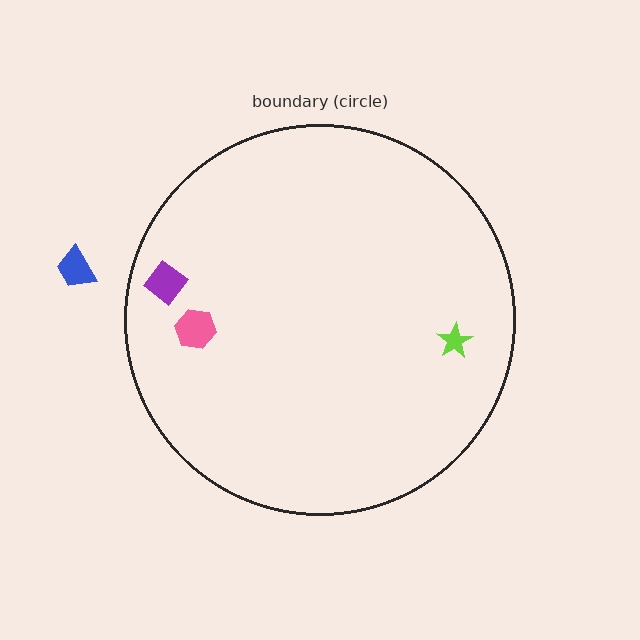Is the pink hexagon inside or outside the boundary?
Inside.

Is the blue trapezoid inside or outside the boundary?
Outside.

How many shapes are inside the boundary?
3 inside, 1 outside.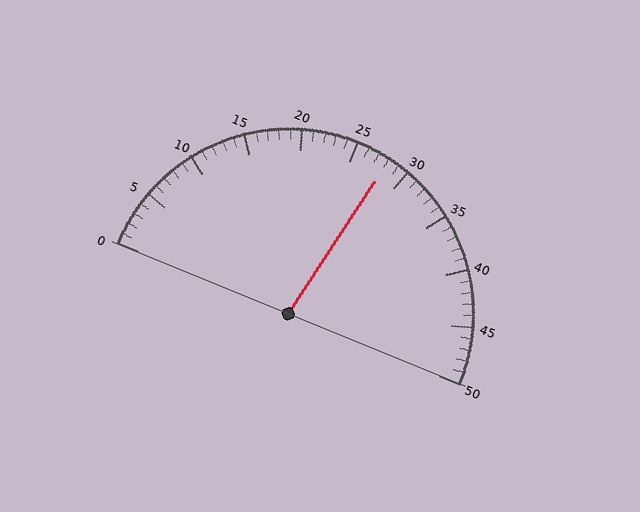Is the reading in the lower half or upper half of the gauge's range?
The reading is in the upper half of the range (0 to 50).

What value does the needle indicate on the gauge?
The needle indicates approximately 28.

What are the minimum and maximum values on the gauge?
The gauge ranges from 0 to 50.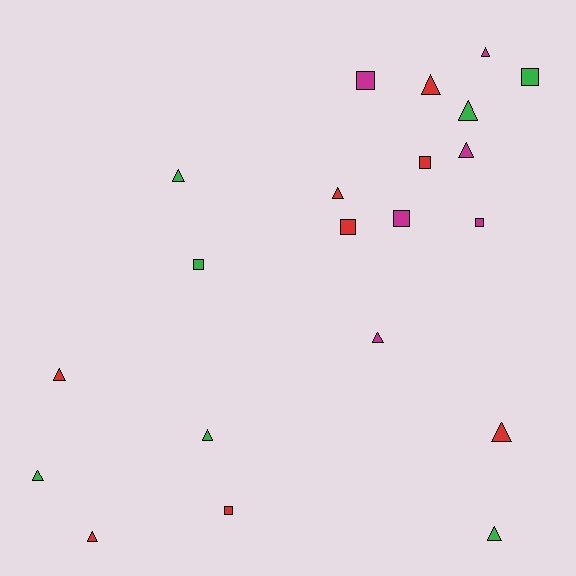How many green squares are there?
There are 2 green squares.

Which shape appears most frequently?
Triangle, with 13 objects.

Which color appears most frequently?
Red, with 8 objects.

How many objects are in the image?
There are 21 objects.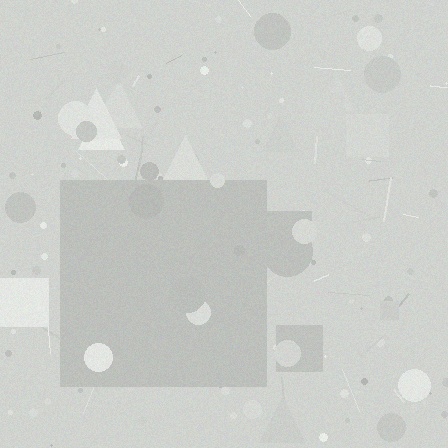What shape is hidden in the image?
A square is hidden in the image.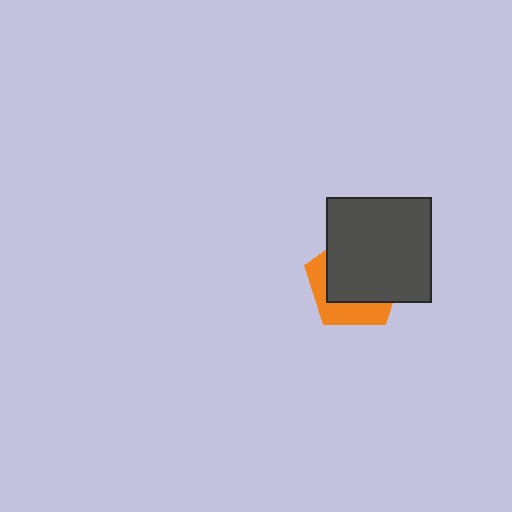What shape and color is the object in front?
The object in front is a dark gray square.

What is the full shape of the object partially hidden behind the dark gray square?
The partially hidden object is an orange pentagon.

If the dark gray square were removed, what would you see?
You would see the complete orange pentagon.